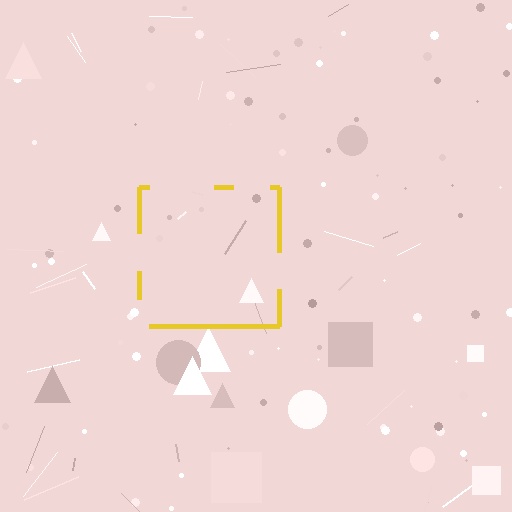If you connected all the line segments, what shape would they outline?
They would outline a square.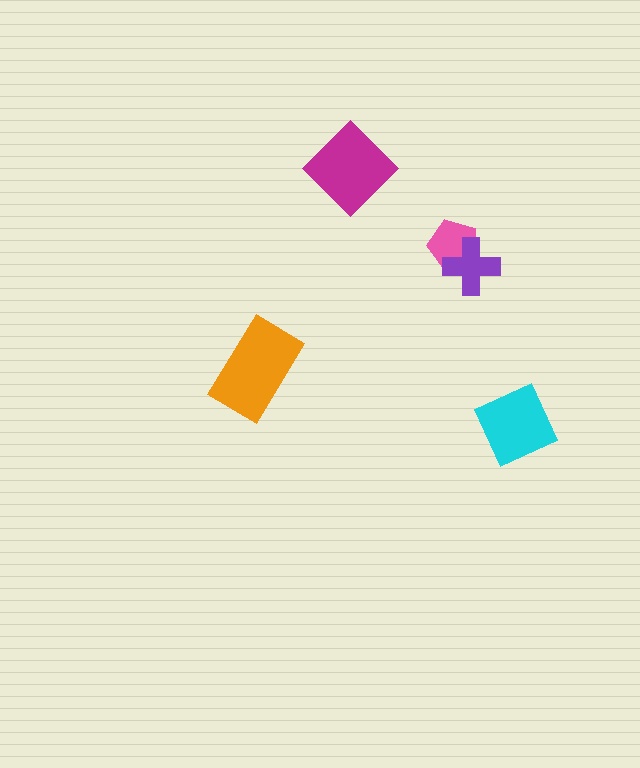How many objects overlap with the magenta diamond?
0 objects overlap with the magenta diamond.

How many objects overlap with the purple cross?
1 object overlaps with the purple cross.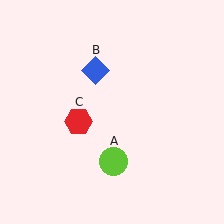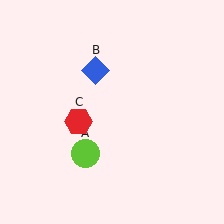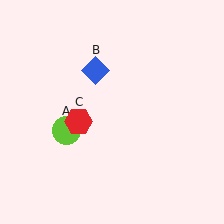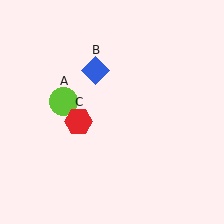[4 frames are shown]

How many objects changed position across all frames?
1 object changed position: lime circle (object A).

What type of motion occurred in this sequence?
The lime circle (object A) rotated clockwise around the center of the scene.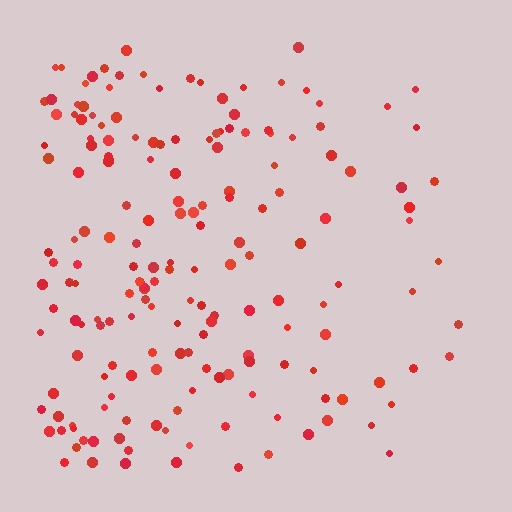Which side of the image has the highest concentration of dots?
The left.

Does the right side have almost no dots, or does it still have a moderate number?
Still a moderate number, just noticeably fewer than the left.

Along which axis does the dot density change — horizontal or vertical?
Horizontal.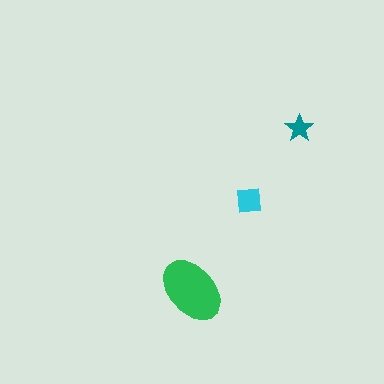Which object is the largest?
The green ellipse.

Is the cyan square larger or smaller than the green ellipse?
Smaller.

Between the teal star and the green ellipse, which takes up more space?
The green ellipse.